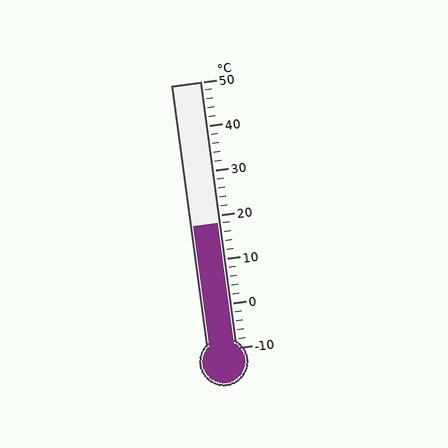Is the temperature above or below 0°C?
The temperature is above 0°C.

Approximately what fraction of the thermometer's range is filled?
The thermometer is filled to approximately 45% of its range.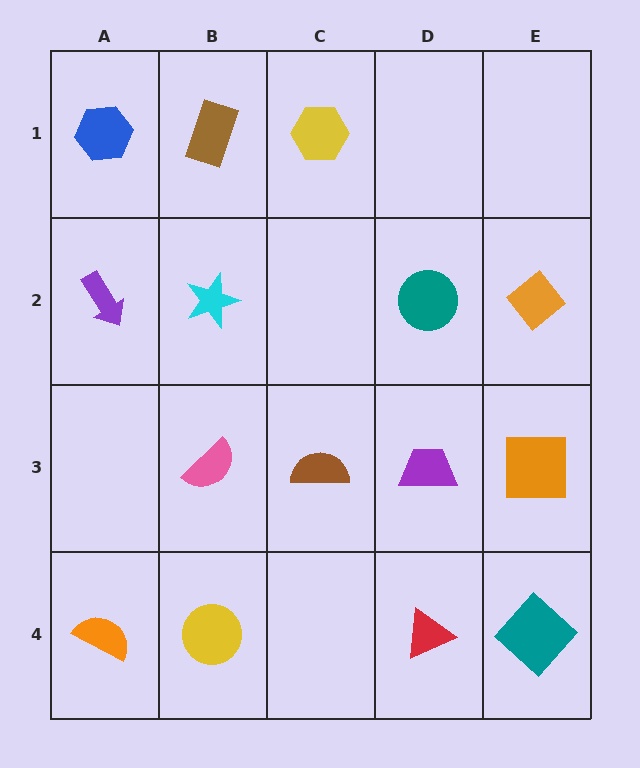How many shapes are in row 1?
3 shapes.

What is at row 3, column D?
A purple trapezoid.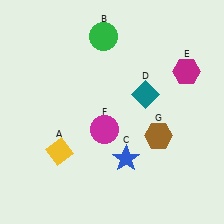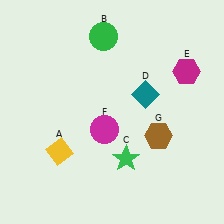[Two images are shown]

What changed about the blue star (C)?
In Image 1, C is blue. In Image 2, it changed to green.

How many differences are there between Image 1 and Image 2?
There is 1 difference between the two images.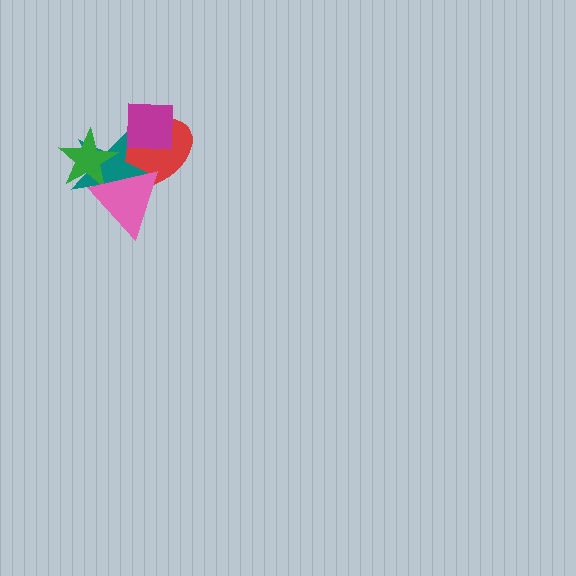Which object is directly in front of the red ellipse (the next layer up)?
The teal star is directly in front of the red ellipse.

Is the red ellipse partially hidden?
Yes, it is partially covered by another shape.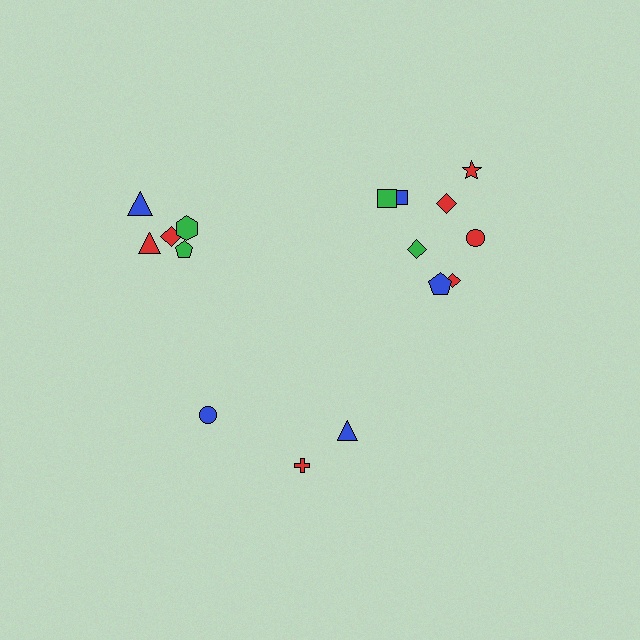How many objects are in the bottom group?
There are 3 objects.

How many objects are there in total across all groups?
There are 16 objects.